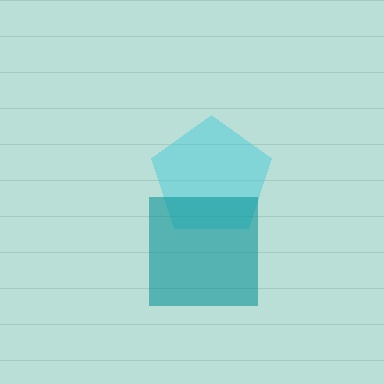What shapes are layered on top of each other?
The layered shapes are: a cyan pentagon, a teal square.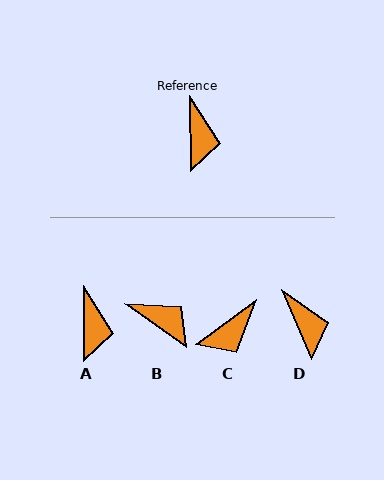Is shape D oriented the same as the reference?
No, it is off by about 22 degrees.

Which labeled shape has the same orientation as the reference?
A.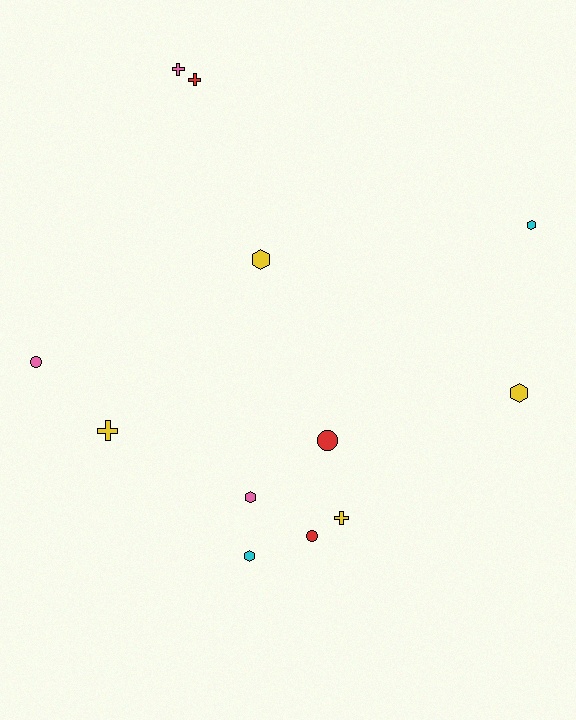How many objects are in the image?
There are 12 objects.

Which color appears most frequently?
Yellow, with 4 objects.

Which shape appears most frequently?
Hexagon, with 5 objects.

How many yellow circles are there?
There are no yellow circles.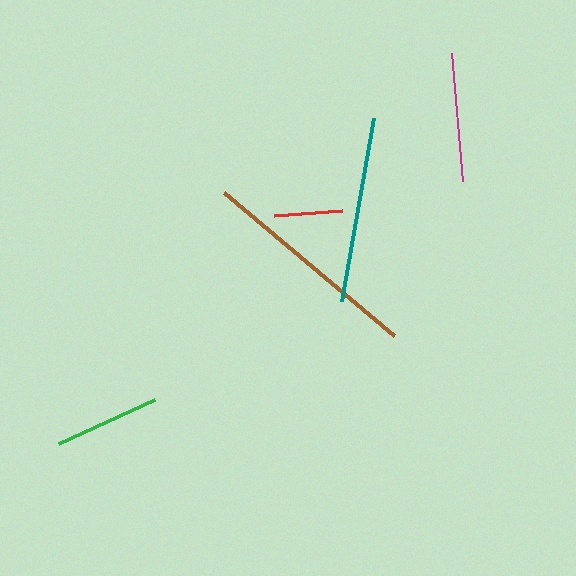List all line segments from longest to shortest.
From longest to shortest: brown, teal, magenta, green, red.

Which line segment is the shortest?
The red line is the shortest at approximately 68 pixels.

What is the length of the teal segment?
The teal segment is approximately 186 pixels long.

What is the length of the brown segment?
The brown segment is approximately 223 pixels long.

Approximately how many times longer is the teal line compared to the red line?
The teal line is approximately 2.7 times the length of the red line.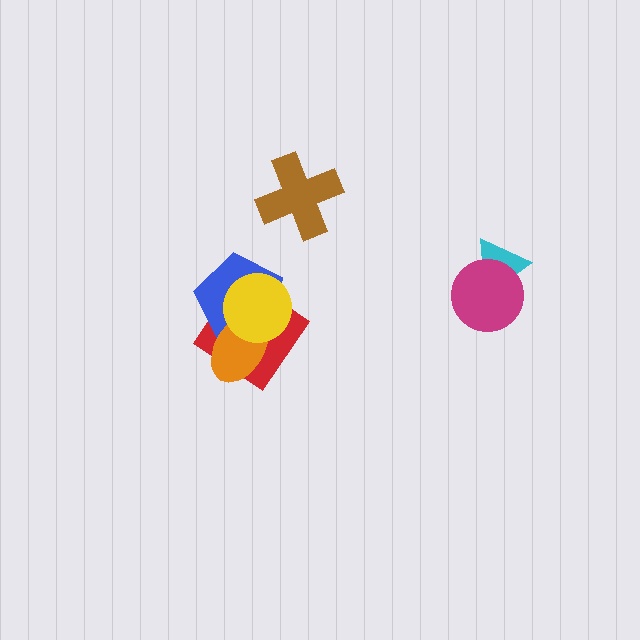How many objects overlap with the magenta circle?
1 object overlaps with the magenta circle.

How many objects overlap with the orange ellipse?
3 objects overlap with the orange ellipse.